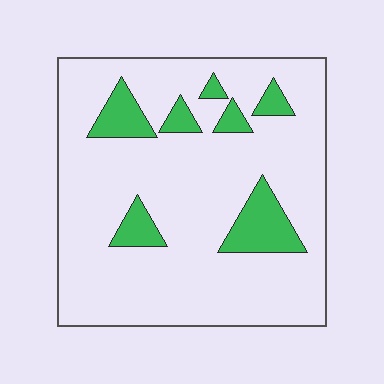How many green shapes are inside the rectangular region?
7.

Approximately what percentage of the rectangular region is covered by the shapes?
Approximately 15%.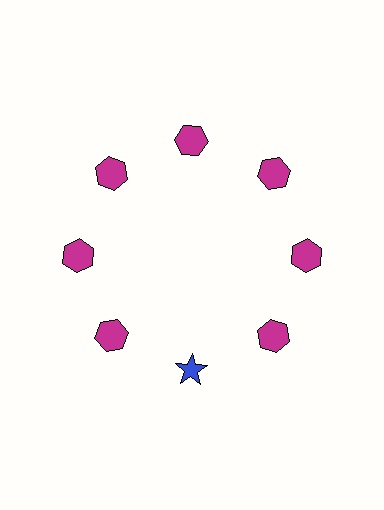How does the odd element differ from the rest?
It differs in both color (blue instead of magenta) and shape (star instead of hexagon).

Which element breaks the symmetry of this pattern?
The blue star at roughly the 6 o'clock position breaks the symmetry. All other shapes are magenta hexagons.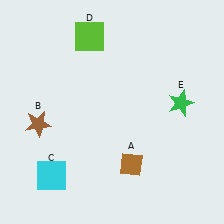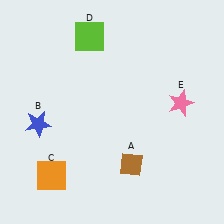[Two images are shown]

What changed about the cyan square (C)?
In Image 1, C is cyan. In Image 2, it changed to orange.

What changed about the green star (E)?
In Image 1, E is green. In Image 2, it changed to pink.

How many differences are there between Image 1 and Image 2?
There are 3 differences between the two images.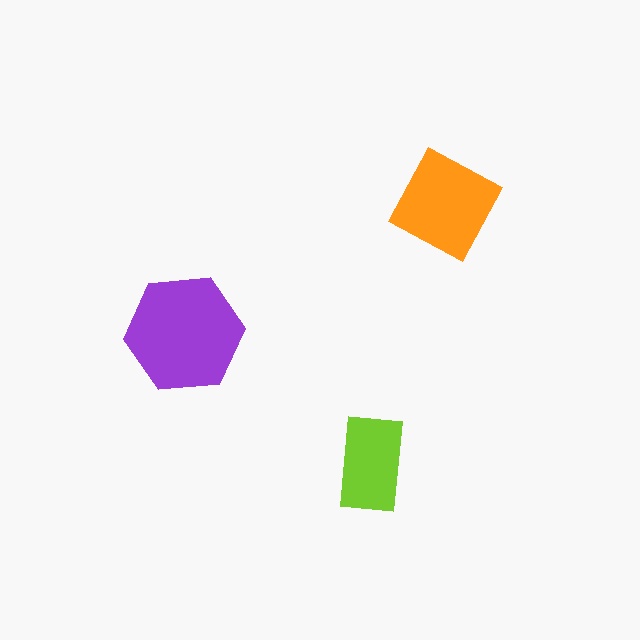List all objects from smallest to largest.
The lime rectangle, the orange diamond, the purple hexagon.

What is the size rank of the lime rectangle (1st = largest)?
3rd.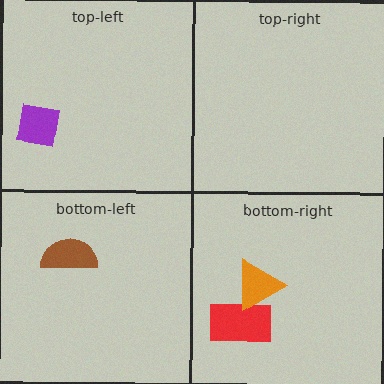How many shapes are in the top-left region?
1.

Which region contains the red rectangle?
The bottom-right region.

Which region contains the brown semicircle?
The bottom-left region.